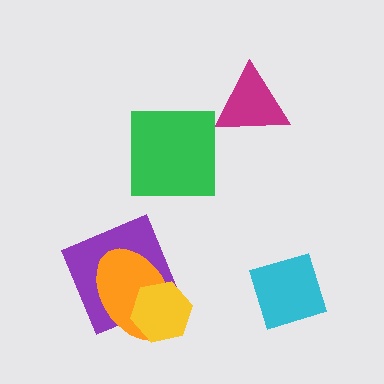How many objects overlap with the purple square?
2 objects overlap with the purple square.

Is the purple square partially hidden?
Yes, it is partially covered by another shape.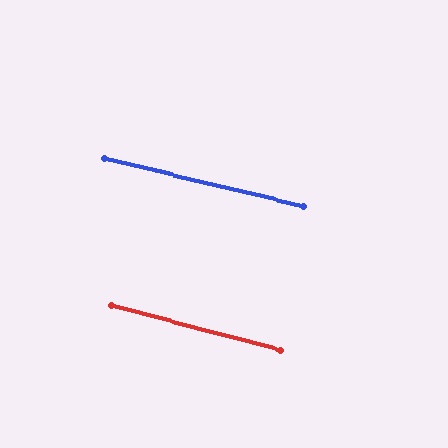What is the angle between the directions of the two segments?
Approximately 1 degree.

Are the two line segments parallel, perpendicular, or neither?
Parallel — their directions differ by only 1.2°.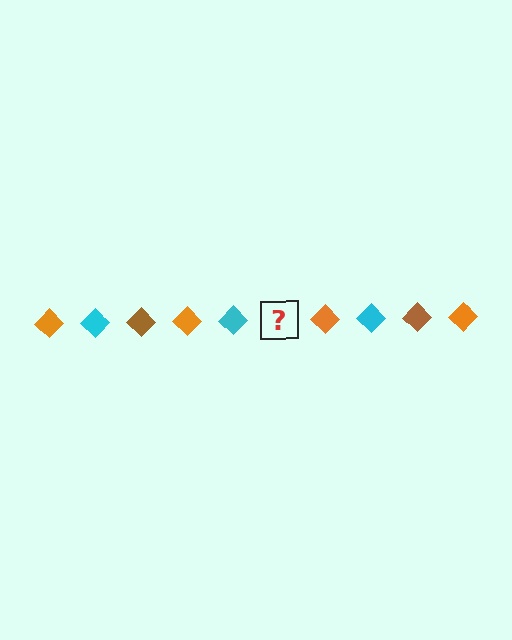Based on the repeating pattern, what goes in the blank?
The blank should be a brown diamond.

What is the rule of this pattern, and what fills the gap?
The rule is that the pattern cycles through orange, cyan, brown diamonds. The gap should be filled with a brown diamond.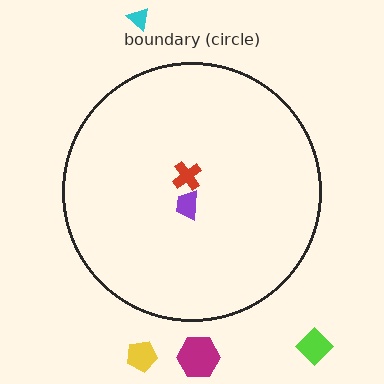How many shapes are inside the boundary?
2 inside, 4 outside.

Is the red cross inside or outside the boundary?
Inside.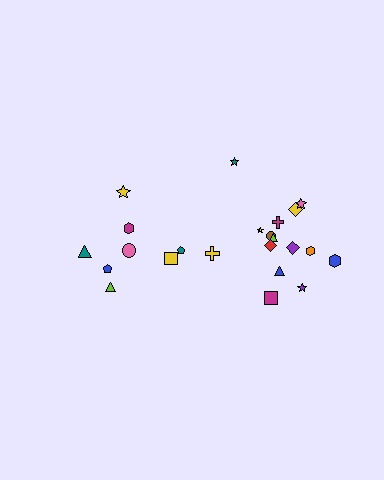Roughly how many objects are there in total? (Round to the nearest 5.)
Roughly 25 objects in total.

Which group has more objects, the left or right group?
The right group.